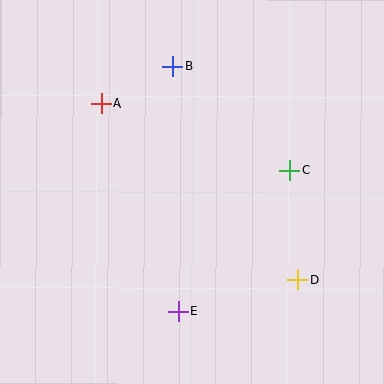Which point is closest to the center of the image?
Point C at (290, 170) is closest to the center.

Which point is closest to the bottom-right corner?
Point D is closest to the bottom-right corner.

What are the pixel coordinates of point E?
Point E is at (178, 311).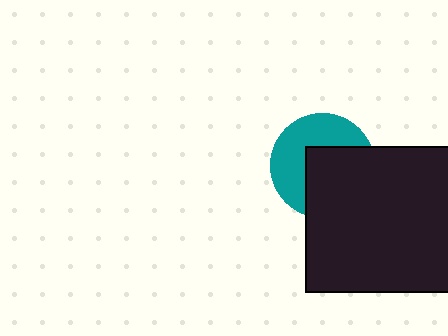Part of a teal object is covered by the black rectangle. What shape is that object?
It is a circle.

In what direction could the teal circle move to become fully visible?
The teal circle could move toward the upper-left. That would shift it out from behind the black rectangle entirely.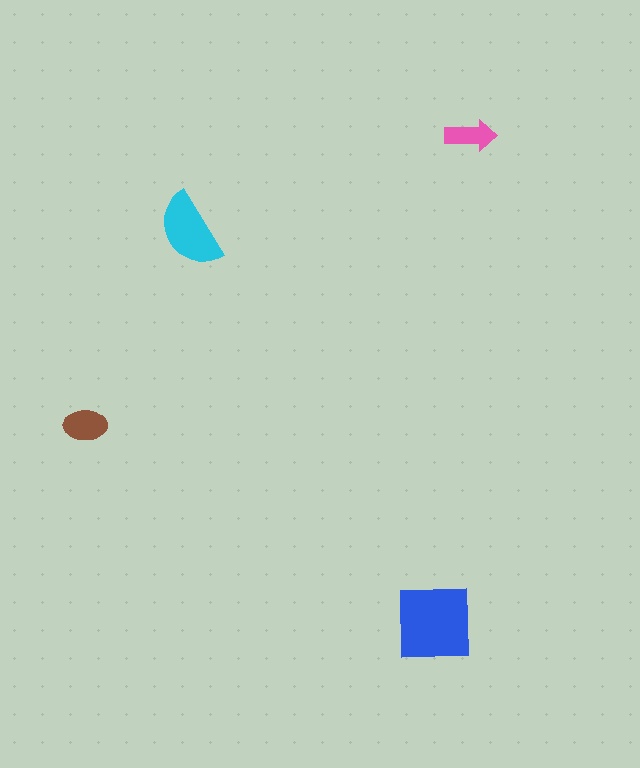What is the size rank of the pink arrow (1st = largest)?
4th.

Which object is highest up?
The pink arrow is topmost.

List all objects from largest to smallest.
The blue square, the cyan semicircle, the brown ellipse, the pink arrow.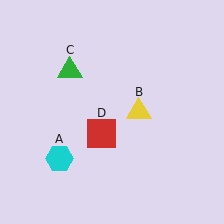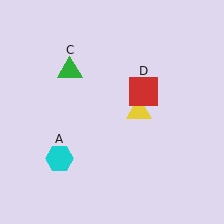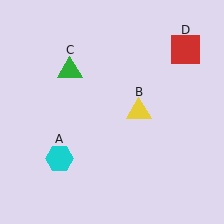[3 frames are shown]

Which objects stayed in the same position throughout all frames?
Cyan hexagon (object A) and yellow triangle (object B) and green triangle (object C) remained stationary.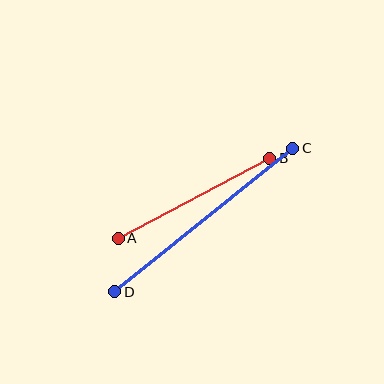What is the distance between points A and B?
The distance is approximately 171 pixels.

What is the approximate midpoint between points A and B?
The midpoint is at approximately (194, 198) pixels.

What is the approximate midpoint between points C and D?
The midpoint is at approximately (204, 220) pixels.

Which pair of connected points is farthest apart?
Points C and D are farthest apart.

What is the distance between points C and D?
The distance is approximately 229 pixels.